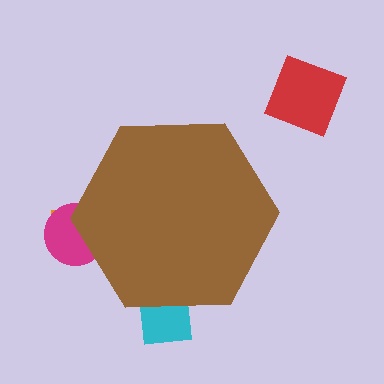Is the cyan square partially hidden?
Yes, the cyan square is partially hidden behind the brown hexagon.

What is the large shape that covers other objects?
A brown hexagon.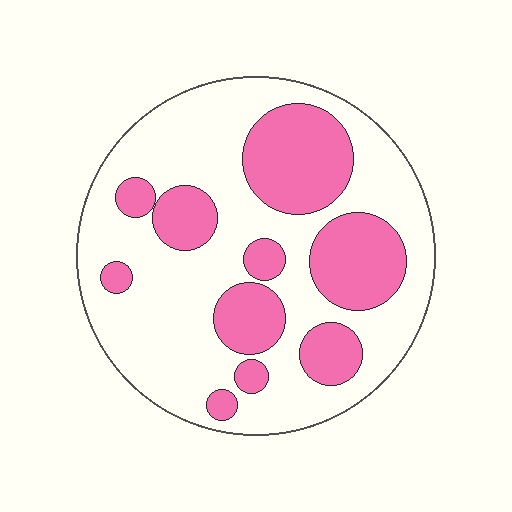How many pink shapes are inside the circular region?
10.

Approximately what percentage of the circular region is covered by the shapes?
Approximately 35%.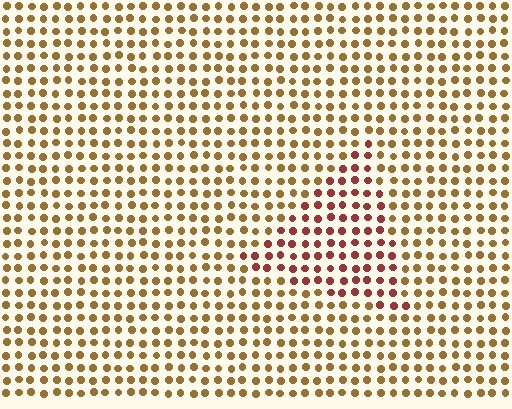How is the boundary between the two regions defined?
The boundary is defined purely by a slight shift in hue (about 39 degrees). Spacing, size, and orientation are identical on both sides.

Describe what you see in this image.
The image is filled with small brown elements in a uniform arrangement. A triangle-shaped region is visible where the elements are tinted to a slightly different hue, forming a subtle color boundary.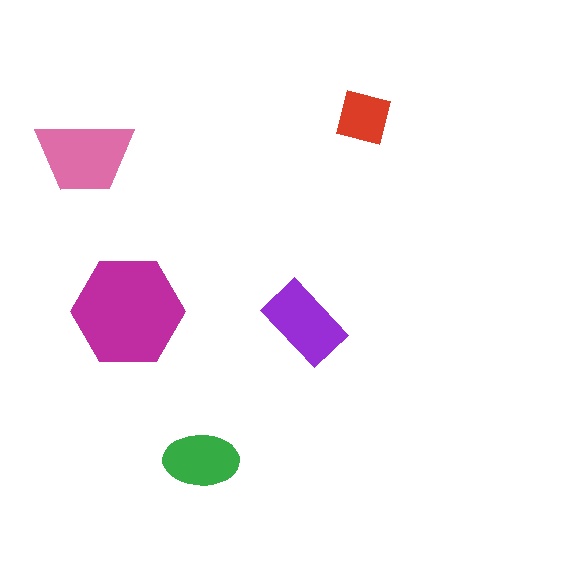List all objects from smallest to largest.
The red square, the green ellipse, the purple rectangle, the pink trapezoid, the magenta hexagon.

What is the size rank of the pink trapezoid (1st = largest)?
2nd.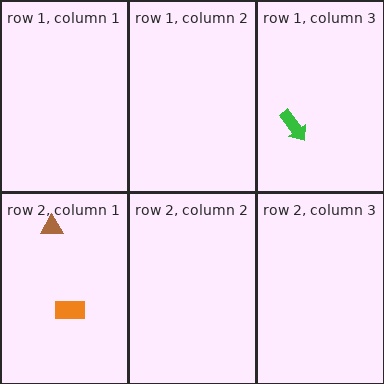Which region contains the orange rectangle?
The row 2, column 1 region.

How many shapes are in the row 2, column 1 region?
2.